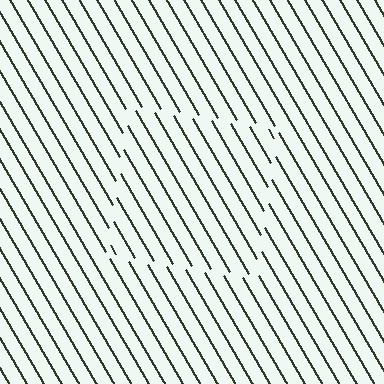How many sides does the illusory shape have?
4 sides — the line-ends trace a square.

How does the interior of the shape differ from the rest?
The interior of the shape contains the same grating, shifted by half a period — the contour is defined by the phase discontinuity where line-ends from the inner and outer gratings abut.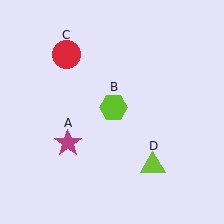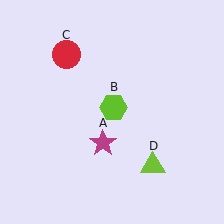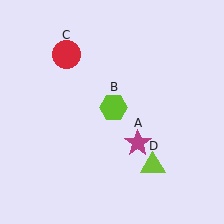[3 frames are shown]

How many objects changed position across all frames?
1 object changed position: magenta star (object A).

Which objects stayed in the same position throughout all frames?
Lime hexagon (object B) and red circle (object C) and lime triangle (object D) remained stationary.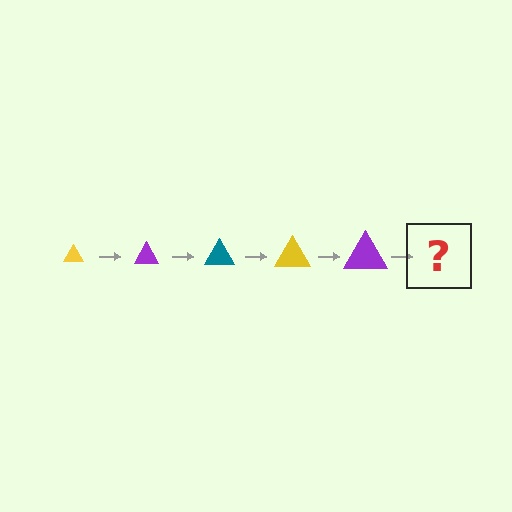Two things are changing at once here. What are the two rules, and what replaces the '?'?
The two rules are that the triangle grows larger each step and the color cycles through yellow, purple, and teal. The '?' should be a teal triangle, larger than the previous one.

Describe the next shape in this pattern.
It should be a teal triangle, larger than the previous one.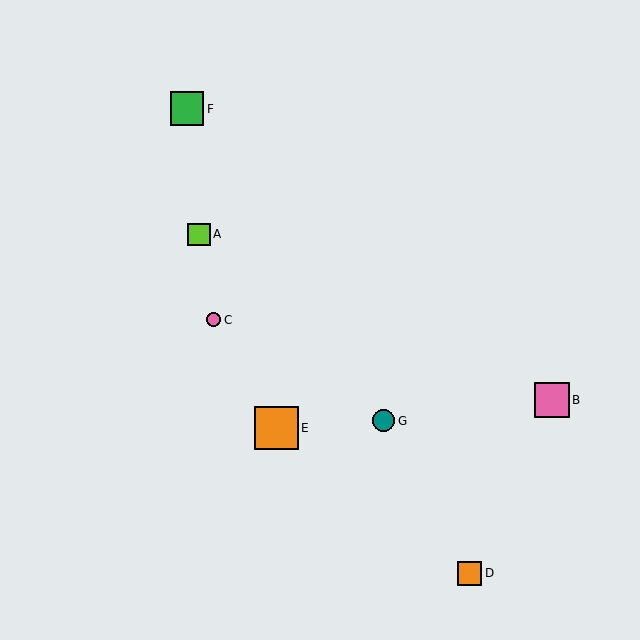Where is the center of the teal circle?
The center of the teal circle is at (384, 421).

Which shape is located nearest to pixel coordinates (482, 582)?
The orange square (labeled D) at (470, 573) is nearest to that location.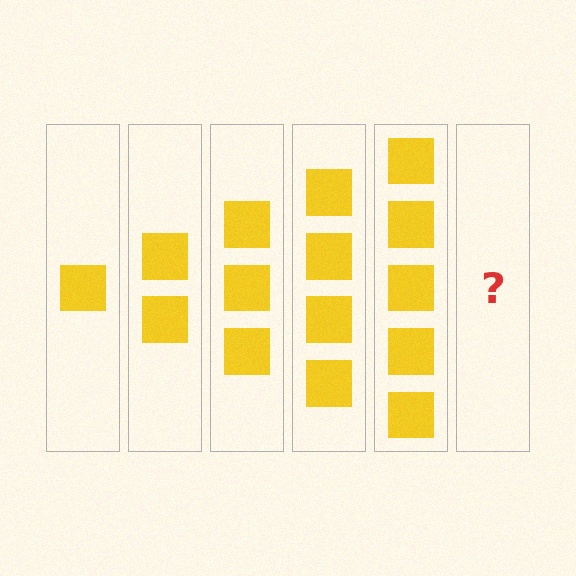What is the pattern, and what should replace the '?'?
The pattern is that each step adds one more square. The '?' should be 6 squares.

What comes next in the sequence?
The next element should be 6 squares.